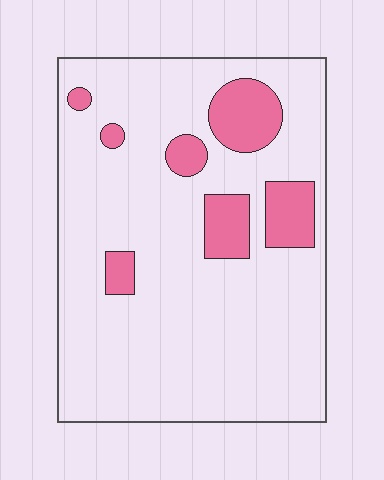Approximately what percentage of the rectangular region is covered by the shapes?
Approximately 15%.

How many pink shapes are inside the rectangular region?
7.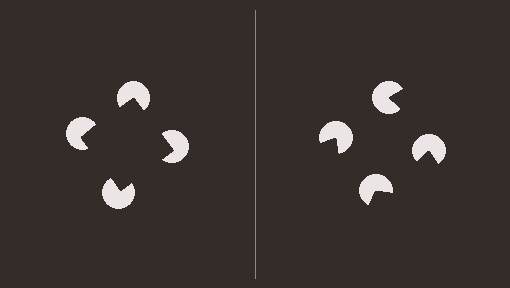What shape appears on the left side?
An illusory square.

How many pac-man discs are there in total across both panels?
8 — 4 on each side.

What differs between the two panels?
The pac-man discs are positioned identically on both sides; only the wedge orientations differ. On the left they align to a square; on the right they are misaligned.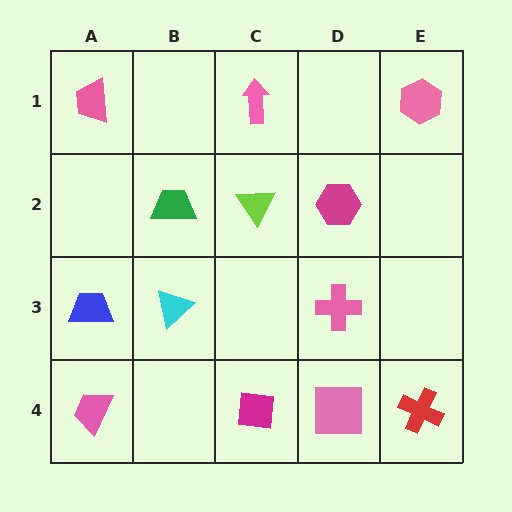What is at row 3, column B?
A cyan triangle.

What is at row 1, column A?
A pink trapezoid.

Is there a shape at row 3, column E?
No, that cell is empty.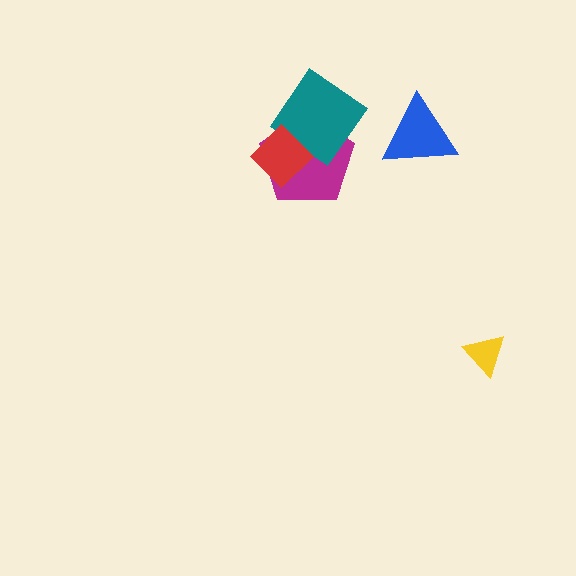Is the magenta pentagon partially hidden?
Yes, it is partially covered by another shape.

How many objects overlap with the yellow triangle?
0 objects overlap with the yellow triangle.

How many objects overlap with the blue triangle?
0 objects overlap with the blue triangle.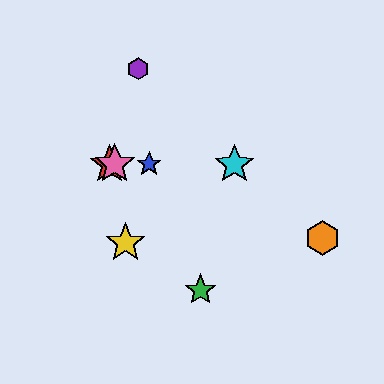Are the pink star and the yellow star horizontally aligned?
No, the pink star is at y≈164 and the yellow star is at y≈243.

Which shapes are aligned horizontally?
The red star, the blue star, the cyan star, the pink star are aligned horizontally.